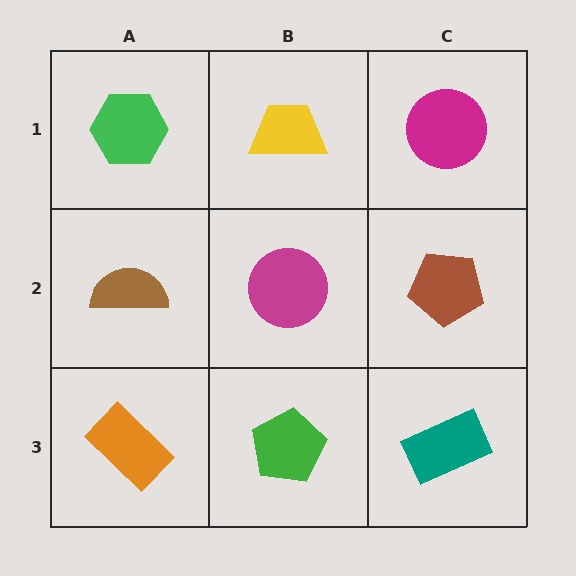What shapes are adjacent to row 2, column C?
A magenta circle (row 1, column C), a teal rectangle (row 3, column C), a magenta circle (row 2, column B).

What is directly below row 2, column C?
A teal rectangle.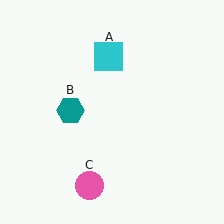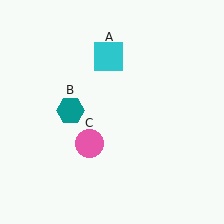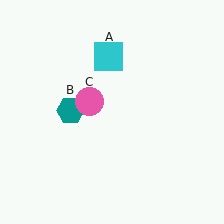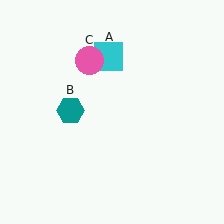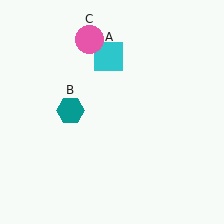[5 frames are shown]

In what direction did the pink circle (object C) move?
The pink circle (object C) moved up.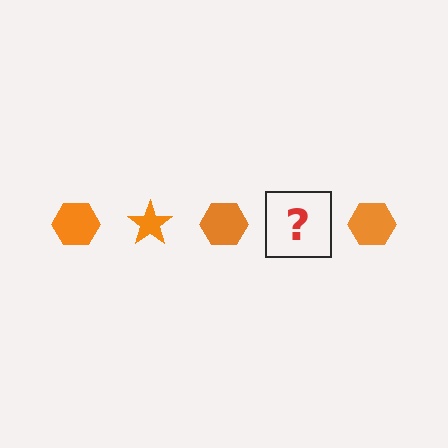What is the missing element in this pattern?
The missing element is an orange star.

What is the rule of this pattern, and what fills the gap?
The rule is that the pattern cycles through hexagon, star shapes in orange. The gap should be filled with an orange star.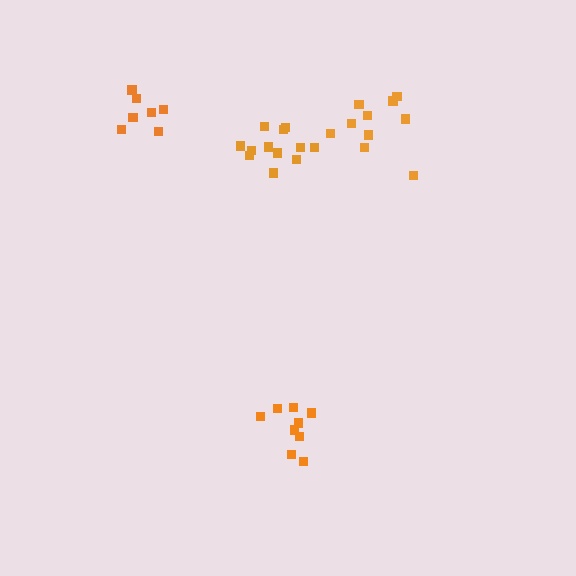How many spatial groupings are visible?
There are 4 spatial groupings.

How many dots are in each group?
Group 1: 12 dots, Group 2: 10 dots, Group 3: 9 dots, Group 4: 7 dots (38 total).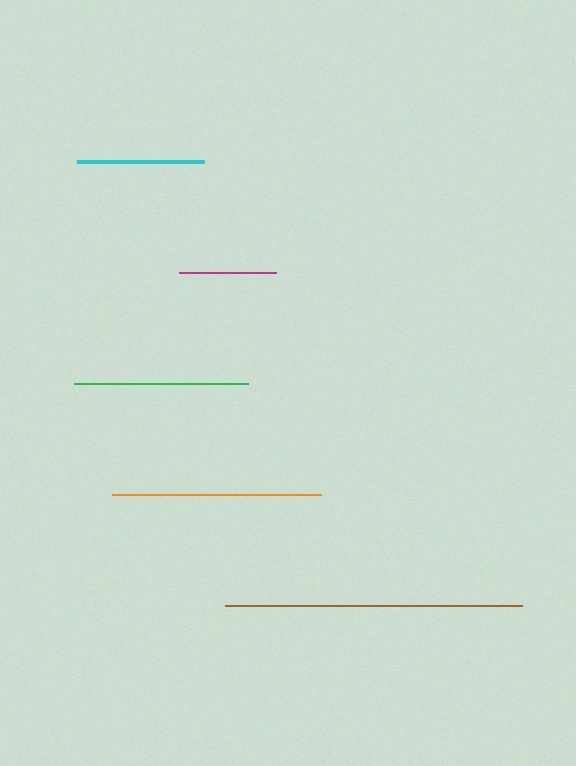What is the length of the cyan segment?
The cyan segment is approximately 127 pixels long.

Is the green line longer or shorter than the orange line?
The orange line is longer than the green line.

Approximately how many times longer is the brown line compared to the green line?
The brown line is approximately 1.7 times the length of the green line.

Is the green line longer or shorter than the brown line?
The brown line is longer than the green line.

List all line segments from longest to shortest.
From longest to shortest: brown, orange, green, cyan, magenta.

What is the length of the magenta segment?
The magenta segment is approximately 97 pixels long.